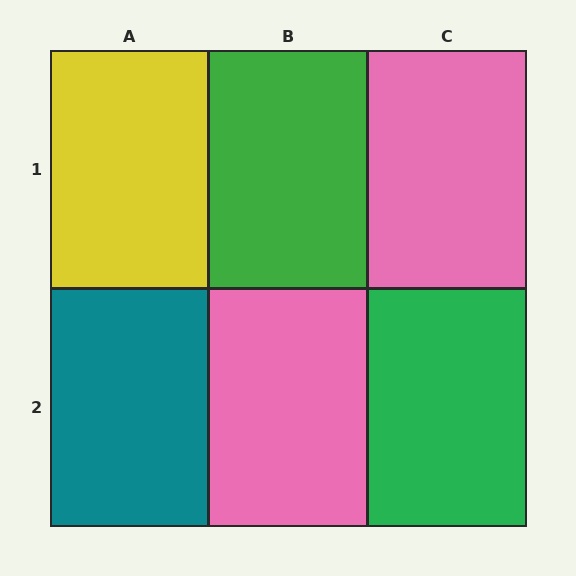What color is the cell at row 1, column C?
Pink.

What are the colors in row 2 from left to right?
Teal, pink, green.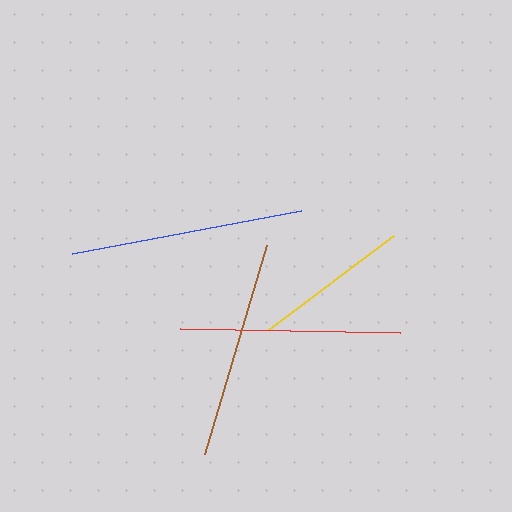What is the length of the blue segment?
The blue segment is approximately 233 pixels long.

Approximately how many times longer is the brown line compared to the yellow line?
The brown line is approximately 1.4 times the length of the yellow line.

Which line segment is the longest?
The blue line is the longest at approximately 233 pixels.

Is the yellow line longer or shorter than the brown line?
The brown line is longer than the yellow line.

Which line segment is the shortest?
The yellow line is the shortest at approximately 157 pixels.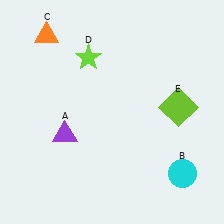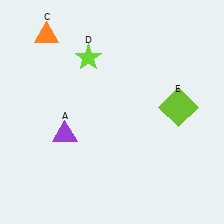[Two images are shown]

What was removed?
The cyan circle (B) was removed in Image 2.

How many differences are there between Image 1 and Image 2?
There is 1 difference between the two images.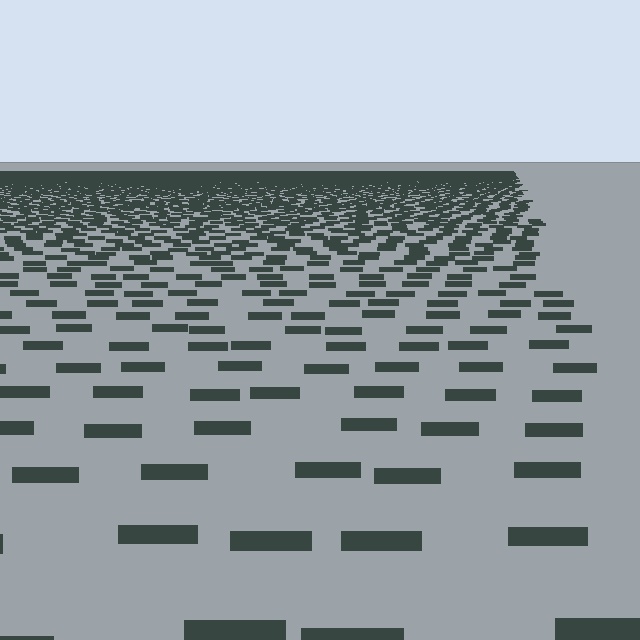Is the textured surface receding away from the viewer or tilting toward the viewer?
The surface is receding away from the viewer. Texture elements get smaller and denser toward the top.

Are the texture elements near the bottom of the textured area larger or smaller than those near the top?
Larger. Near the bottom, elements are closer to the viewer and appear at a bigger on-screen size.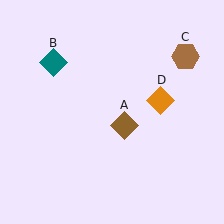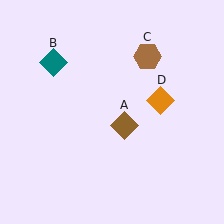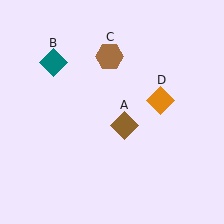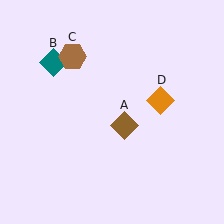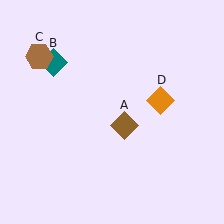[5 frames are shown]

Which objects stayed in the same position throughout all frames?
Brown diamond (object A) and teal diamond (object B) and orange diamond (object D) remained stationary.